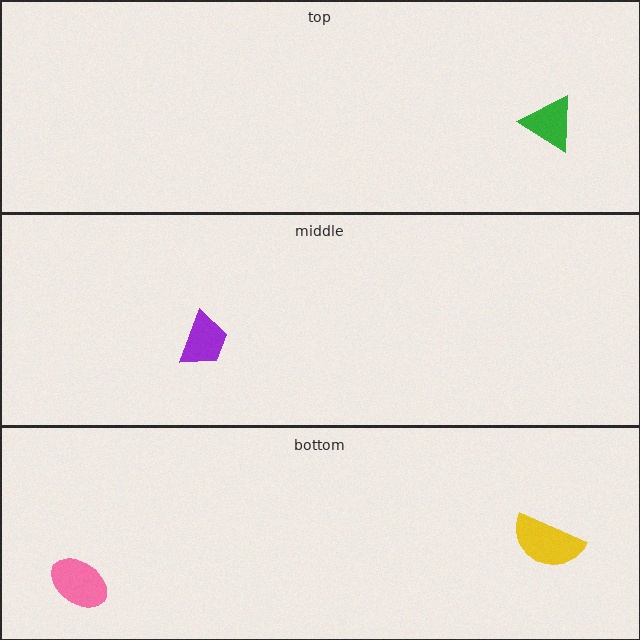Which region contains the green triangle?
The top region.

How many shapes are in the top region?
1.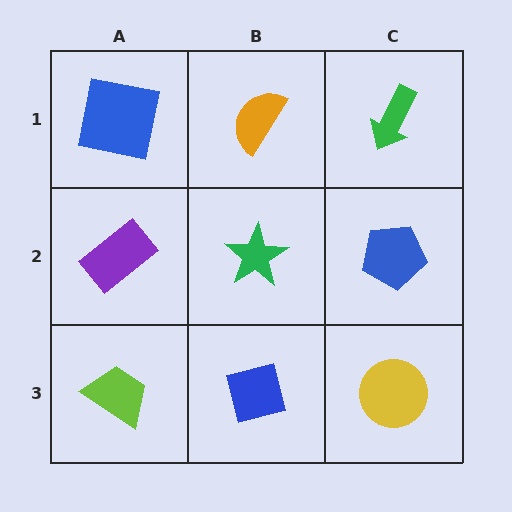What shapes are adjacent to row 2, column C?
A green arrow (row 1, column C), a yellow circle (row 3, column C), a green star (row 2, column B).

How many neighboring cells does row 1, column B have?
3.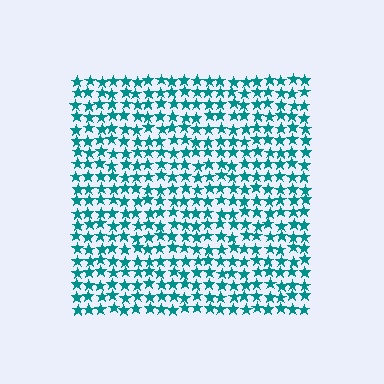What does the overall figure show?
The overall figure shows a square.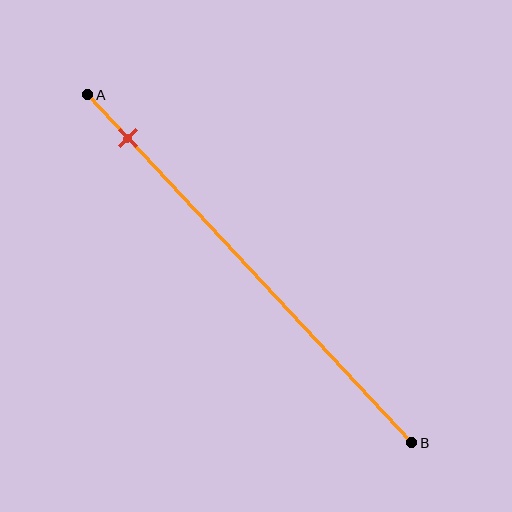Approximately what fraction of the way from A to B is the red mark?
The red mark is approximately 10% of the way from A to B.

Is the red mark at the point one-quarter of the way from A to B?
No, the mark is at about 10% from A, not at the 25% one-quarter point.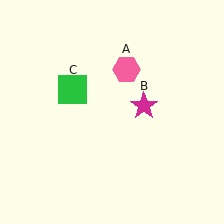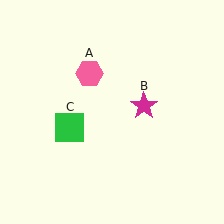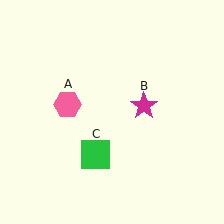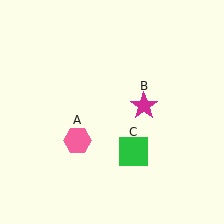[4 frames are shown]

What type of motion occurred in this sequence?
The pink hexagon (object A), green square (object C) rotated counterclockwise around the center of the scene.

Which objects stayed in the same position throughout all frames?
Magenta star (object B) remained stationary.